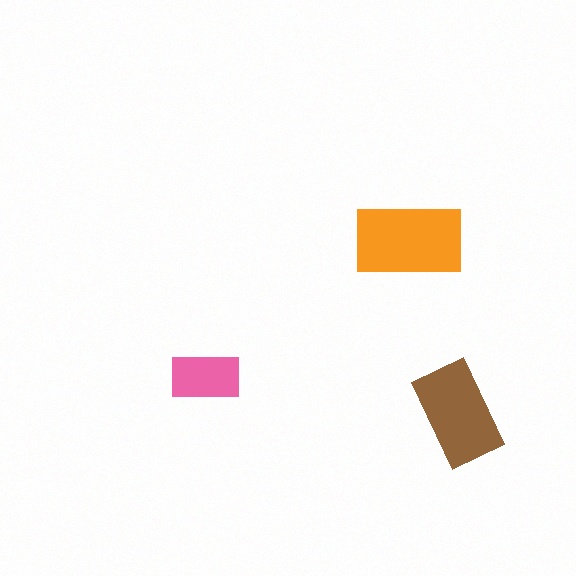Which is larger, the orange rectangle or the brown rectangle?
The orange one.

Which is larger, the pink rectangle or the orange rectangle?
The orange one.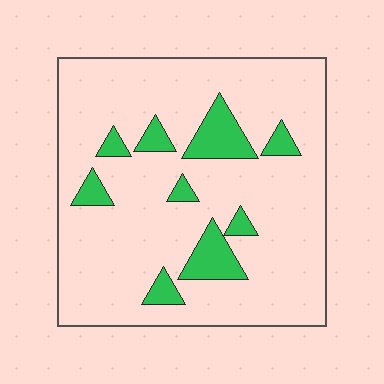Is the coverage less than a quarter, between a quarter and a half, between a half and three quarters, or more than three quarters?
Less than a quarter.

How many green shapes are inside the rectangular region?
9.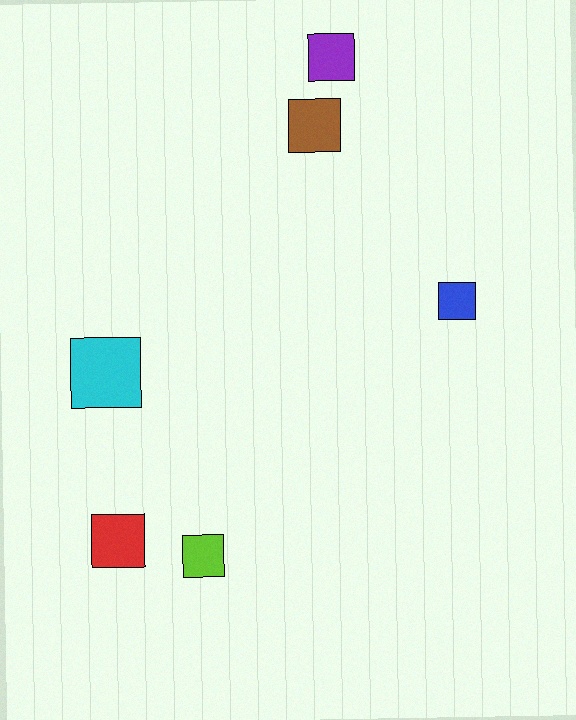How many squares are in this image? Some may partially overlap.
There are 6 squares.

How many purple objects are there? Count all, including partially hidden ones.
There is 1 purple object.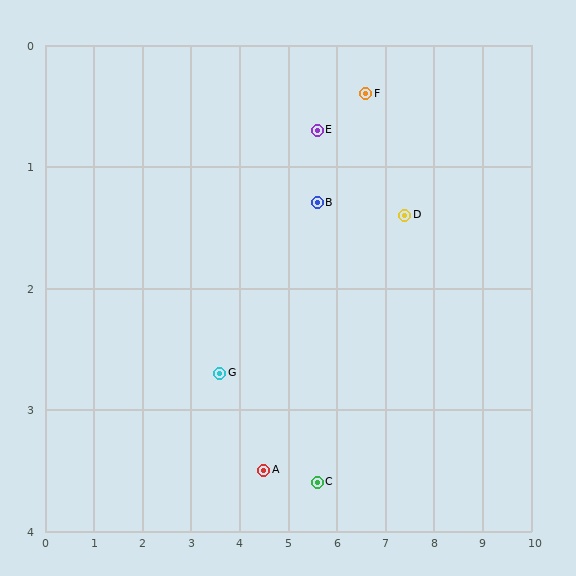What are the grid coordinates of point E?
Point E is at approximately (5.6, 0.7).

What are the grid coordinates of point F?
Point F is at approximately (6.6, 0.4).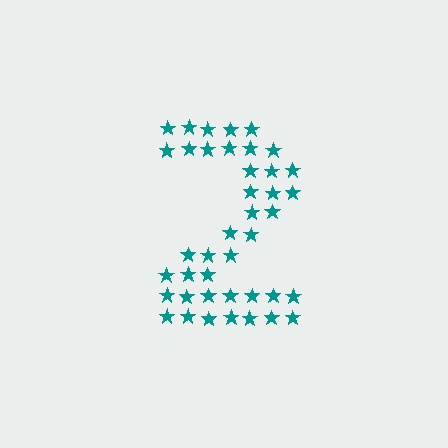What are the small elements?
The small elements are stars.